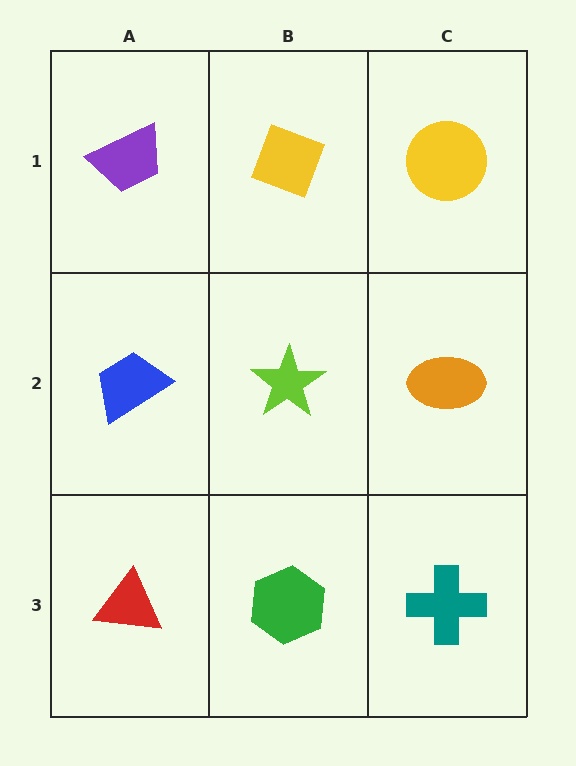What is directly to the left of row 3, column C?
A green hexagon.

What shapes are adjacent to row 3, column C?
An orange ellipse (row 2, column C), a green hexagon (row 3, column B).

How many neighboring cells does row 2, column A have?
3.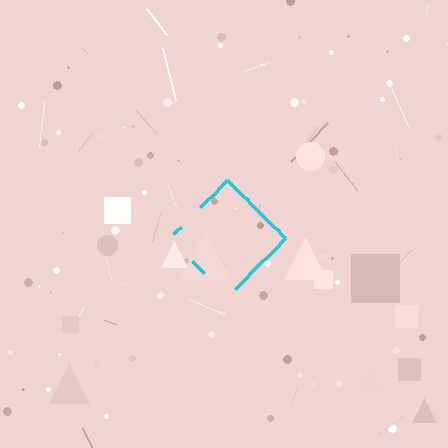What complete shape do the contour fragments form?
The contour fragments form a diamond.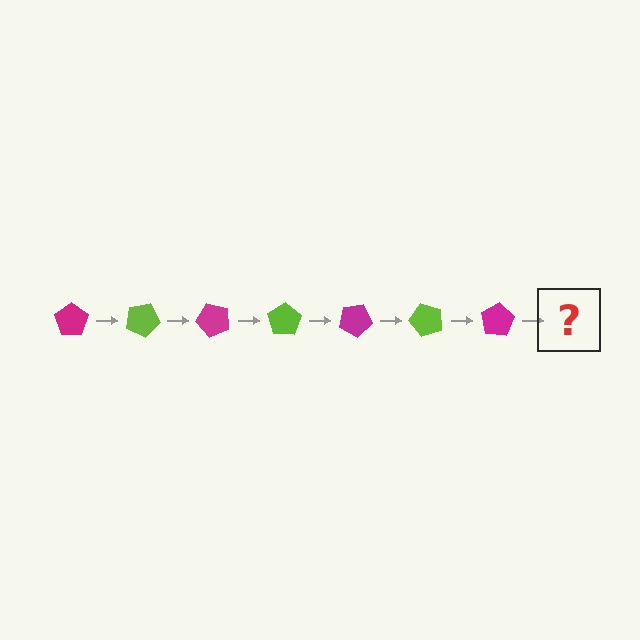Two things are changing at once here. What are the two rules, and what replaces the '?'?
The two rules are that it rotates 25 degrees each step and the color cycles through magenta and lime. The '?' should be a lime pentagon, rotated 175 degrees from the start.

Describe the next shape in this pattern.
It should be a lime pentagon, rotated 175 degrees from the start.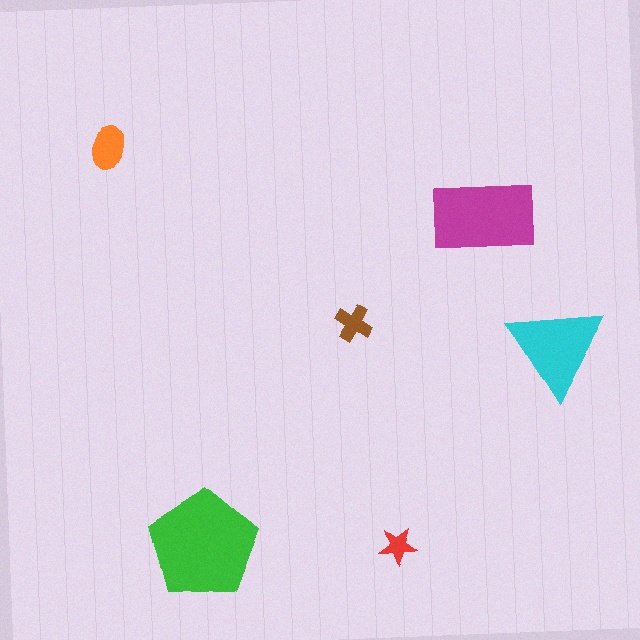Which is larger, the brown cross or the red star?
The brown cross.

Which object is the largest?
The green pentagon.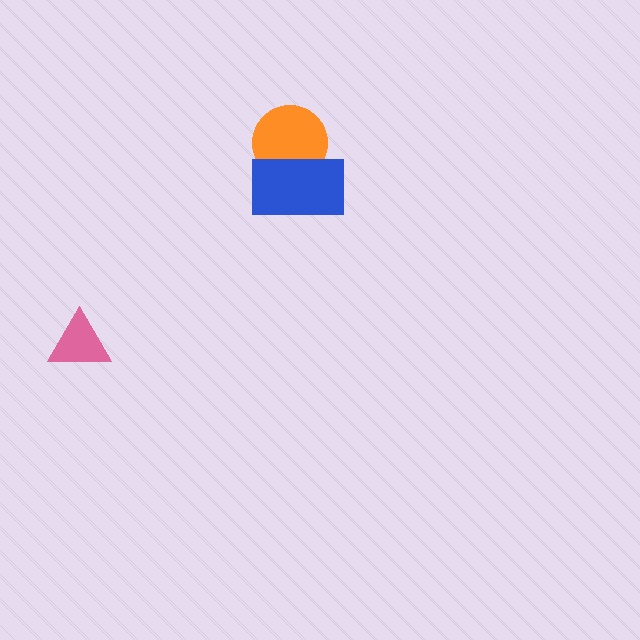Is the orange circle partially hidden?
Yes, it is partially covered by another shape.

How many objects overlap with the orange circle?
1 object overlaps with the orange circle.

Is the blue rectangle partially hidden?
No, no other shape covers it.